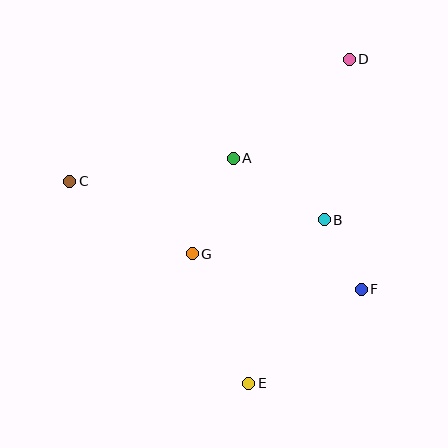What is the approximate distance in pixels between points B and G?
The distance between B and G is approximately 136 pixels.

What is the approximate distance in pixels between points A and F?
The distance between A and F is approximately 183 pixels.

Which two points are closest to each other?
Points B and F are closest to each other.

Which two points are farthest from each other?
Points D and E are farthest from each other.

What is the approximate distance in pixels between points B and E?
The distance between B and E is approximately 180 pixels.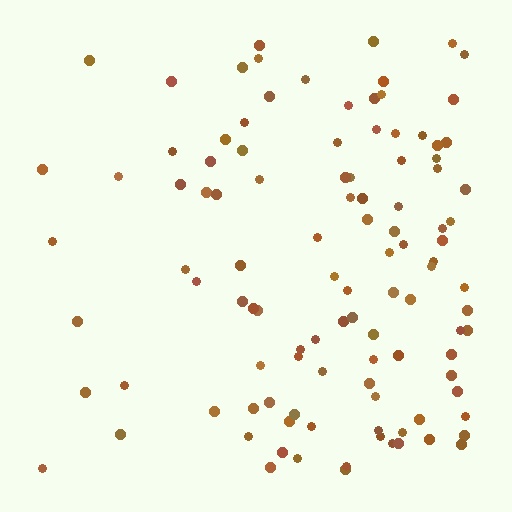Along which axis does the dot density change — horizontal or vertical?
Horizontal.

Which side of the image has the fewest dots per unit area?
The left.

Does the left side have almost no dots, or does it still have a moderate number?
Still a moderate number, just noticeably fewer than the right.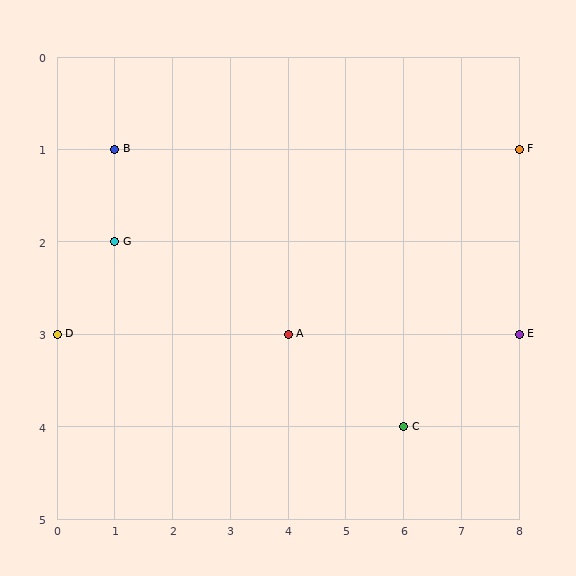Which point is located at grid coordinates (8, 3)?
Point E is at (8, 3).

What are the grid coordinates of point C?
Point C is at grid coordinates (6, 4).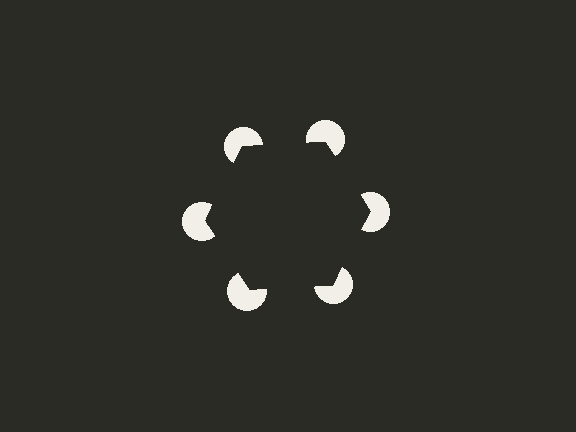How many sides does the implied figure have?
6 sides.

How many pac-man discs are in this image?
There are 6 — one at each vertex of the illusory hexagon.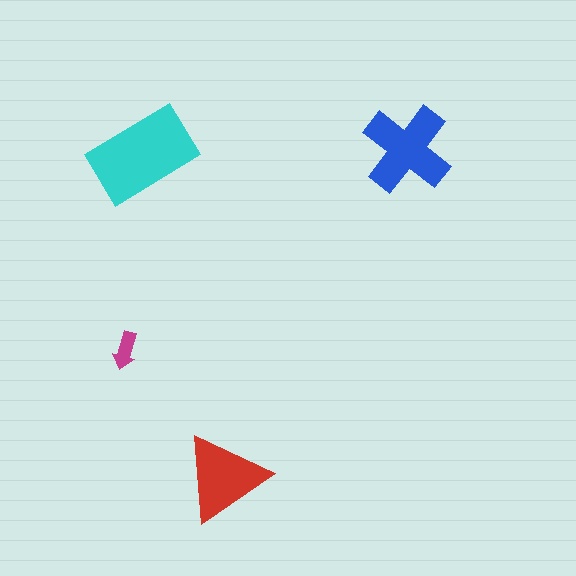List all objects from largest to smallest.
The cyan rectangle, the blue cross, the red triangle, the magenta arrow.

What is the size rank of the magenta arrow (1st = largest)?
4th.